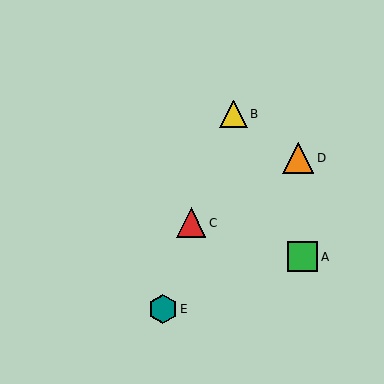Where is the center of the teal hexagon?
The center of the teal hexagon is at (163, 309).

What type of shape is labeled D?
Shape D is an orange triangle.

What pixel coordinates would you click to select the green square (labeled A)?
Click at (303, 257) to select the green square A.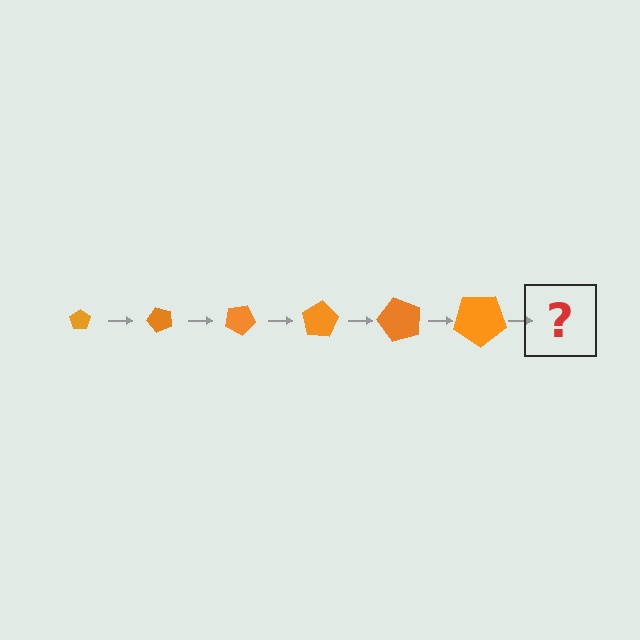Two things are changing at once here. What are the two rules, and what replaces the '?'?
The two rules are that the pentagon grows larger each step and it rotates 50 degrees each step. The '?' should be a pentagon, larger than the previous one and rotated 300 degrees from the start.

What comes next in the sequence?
The next element should be a pentagon, larger than the previous one and rotated 300 degrees from the start.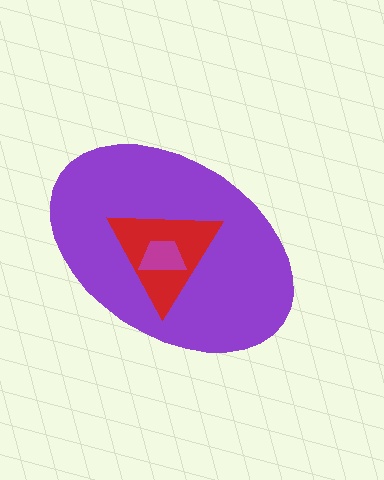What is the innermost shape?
The magenta trapezoid.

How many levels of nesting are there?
3.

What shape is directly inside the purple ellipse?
The red triangle.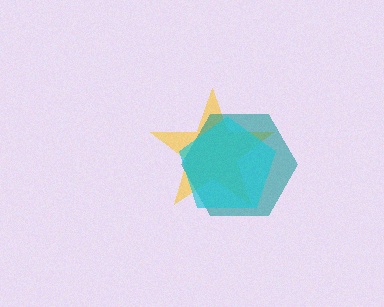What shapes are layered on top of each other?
The layered shapes are: a yellow star, a teal hexagon, a cyan pentagon.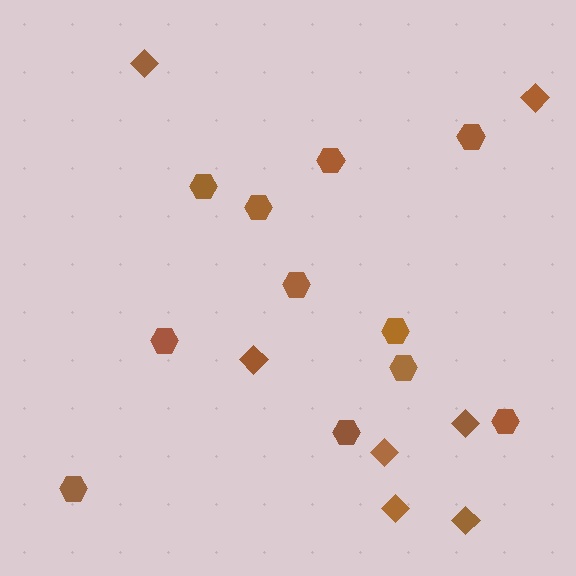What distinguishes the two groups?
There are 2 groups: one group of hexagons (11) and one group of diamonds (7).